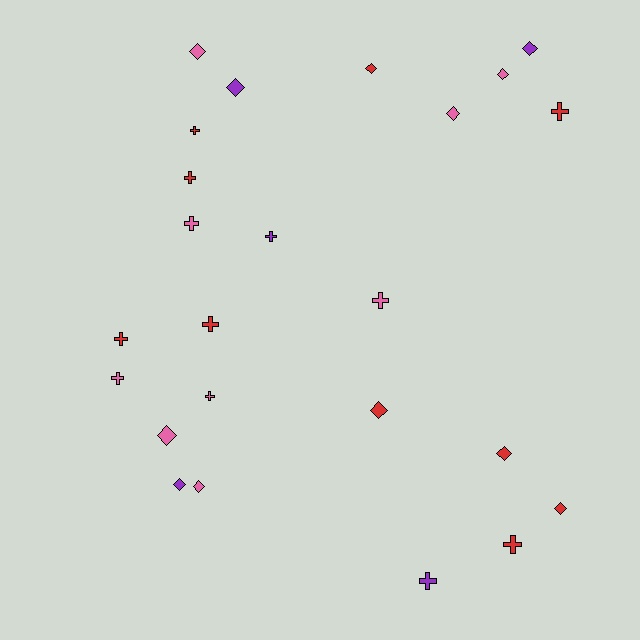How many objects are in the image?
There are 24 objects.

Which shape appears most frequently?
Diamond, with 12 objects.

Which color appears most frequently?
Red, with 10 objects.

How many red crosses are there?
There are 6 red crosses.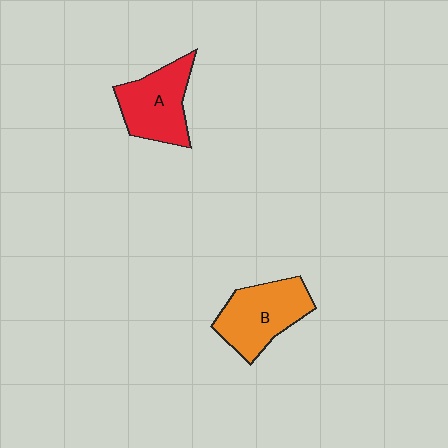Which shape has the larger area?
Shape B (orange).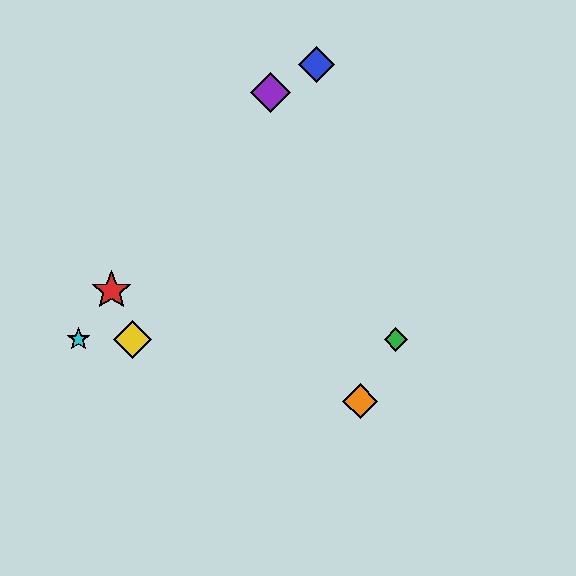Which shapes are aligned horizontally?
The green diamond, the yellow diamond, the cyan star are aligned horizontally.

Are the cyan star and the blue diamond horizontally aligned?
No, the cyan star is at y≈339 and the blue diamond is at y≈64.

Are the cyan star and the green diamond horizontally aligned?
Yes, both are at y≈339.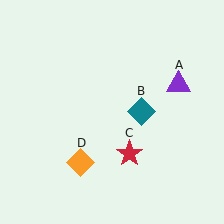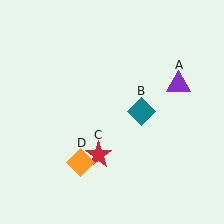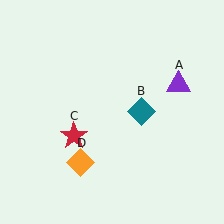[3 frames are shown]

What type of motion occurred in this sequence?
The red star (object C) rotated clockwise around the center of the scene.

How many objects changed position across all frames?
1 object changed position: red star (object C).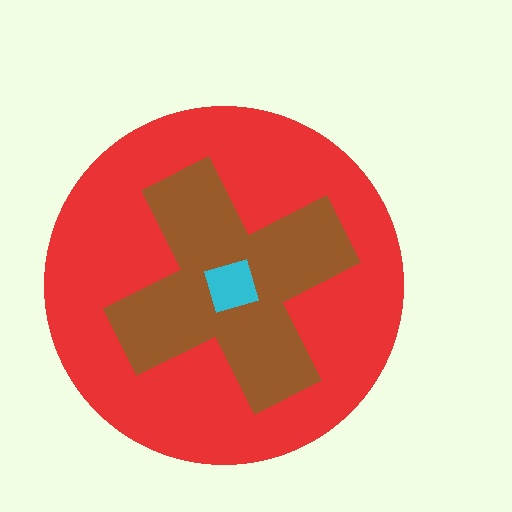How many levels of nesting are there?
3.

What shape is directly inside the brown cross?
The cyan square.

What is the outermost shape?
The red circle.